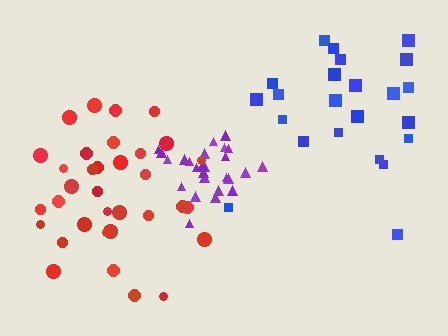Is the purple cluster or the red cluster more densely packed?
Purple.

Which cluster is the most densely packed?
Purple.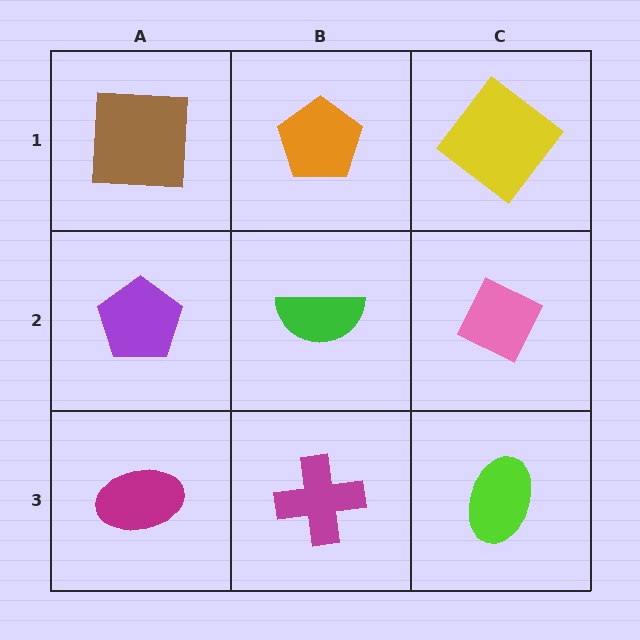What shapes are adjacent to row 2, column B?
An orange pentagon (row 1, column B), a magenta cross (row 3, column B), a purple pentagon (row 2, column A), a pink diamond (row 2, column C).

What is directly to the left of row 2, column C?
A green semicircle.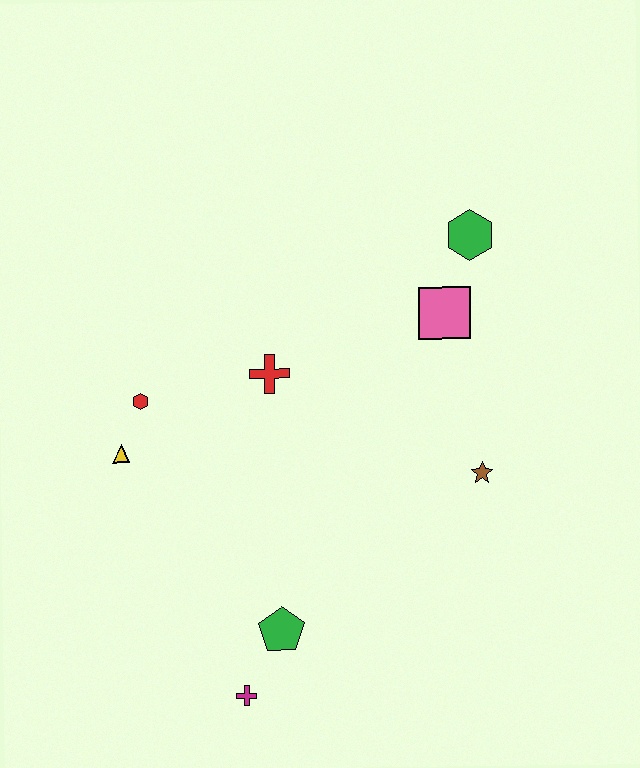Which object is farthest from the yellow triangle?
The green hexagon is farthest from the yellow triangle.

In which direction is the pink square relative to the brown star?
The pink square is above the brown star.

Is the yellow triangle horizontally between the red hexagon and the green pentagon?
No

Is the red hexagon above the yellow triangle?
Yes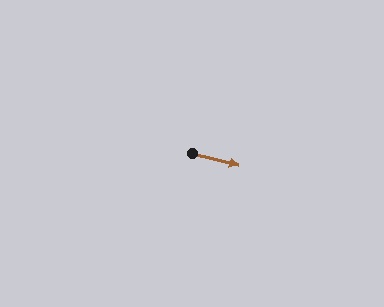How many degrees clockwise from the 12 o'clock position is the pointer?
Approximately 104 degrees.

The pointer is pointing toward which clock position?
Roughly 3 o'clock.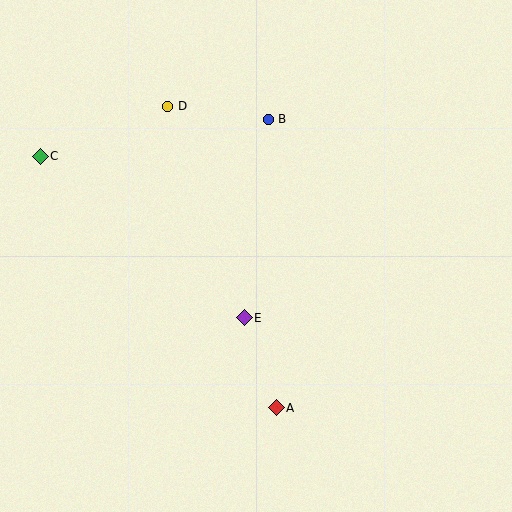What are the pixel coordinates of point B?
Point B is at (268, 119).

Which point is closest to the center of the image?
Point E at (244, 318) is closest to the center.